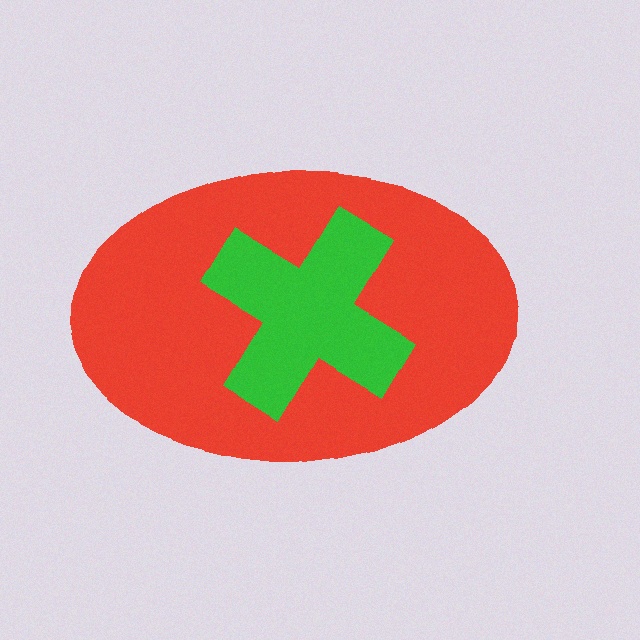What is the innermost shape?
The green cross.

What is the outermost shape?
The red ellipse.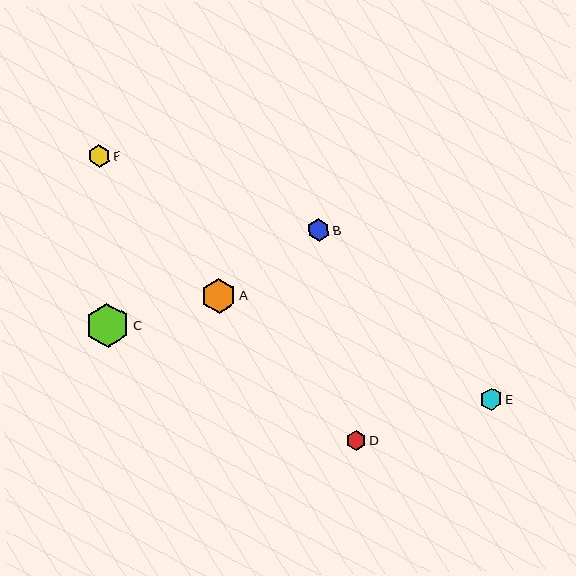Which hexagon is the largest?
Hexagon C is the largest with a size of approximately 44 pixels.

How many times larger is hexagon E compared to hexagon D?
Hexagon E is approximately 1.2 times the size of hexagon D.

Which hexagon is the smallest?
Hexagon D is the smallest with a size of approximately 19 pixels.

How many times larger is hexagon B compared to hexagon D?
Hexagon B is approximately 1.2 times the size of hexagon D.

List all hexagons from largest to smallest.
From largest to smallest: C, A, F, E, B, D.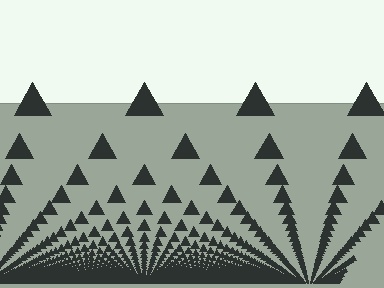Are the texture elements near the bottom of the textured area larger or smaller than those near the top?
Smaller. The gradient is inverted — elements near the bottom are smaller and denser.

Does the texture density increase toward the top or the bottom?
Density increases toward the bottom.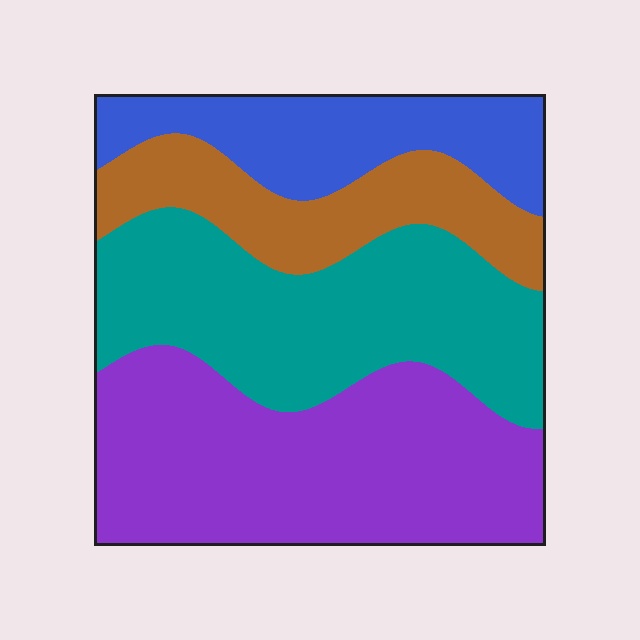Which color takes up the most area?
Purple, at roughly 35%.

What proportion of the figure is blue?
Blue covers around 15% of the figure.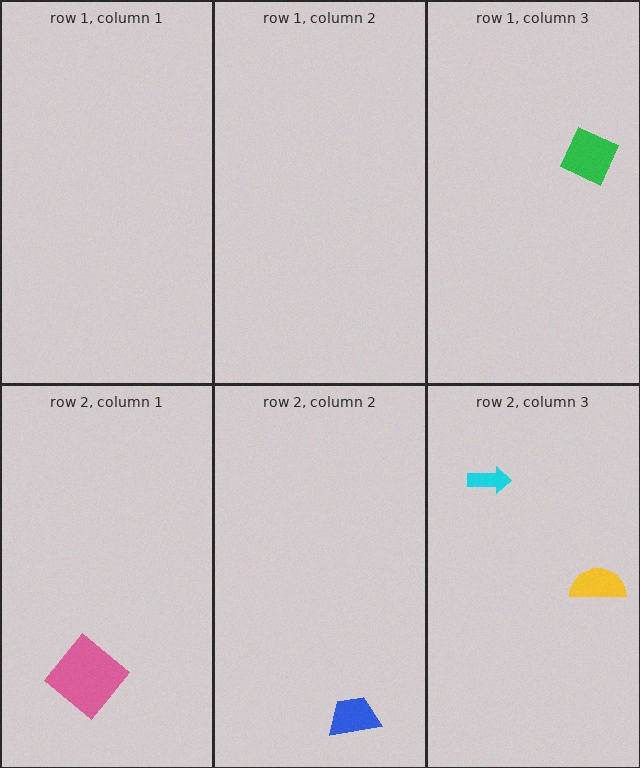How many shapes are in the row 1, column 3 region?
1.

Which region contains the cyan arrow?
The row 2, column 3 region.